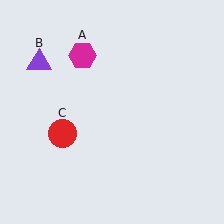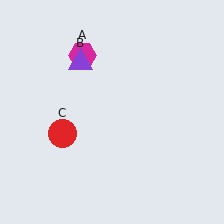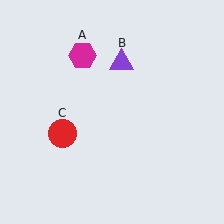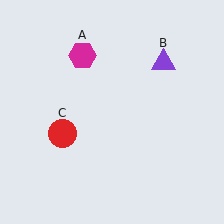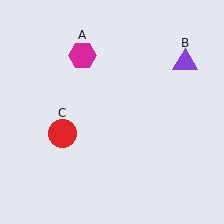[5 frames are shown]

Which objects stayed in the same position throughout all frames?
Magenta hexagon (object A) and red circle (object C) remained stationary.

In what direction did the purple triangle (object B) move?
The purple triangle (object B) moved right.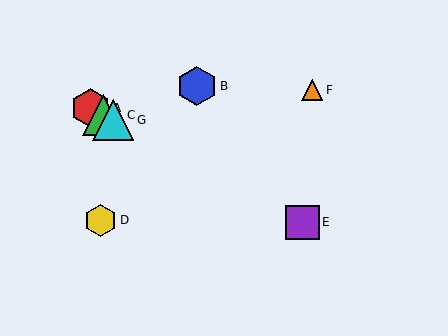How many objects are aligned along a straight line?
4 objects (A, C, E, G) are aligned along a straight line.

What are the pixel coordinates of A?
Object A is at (91, 108).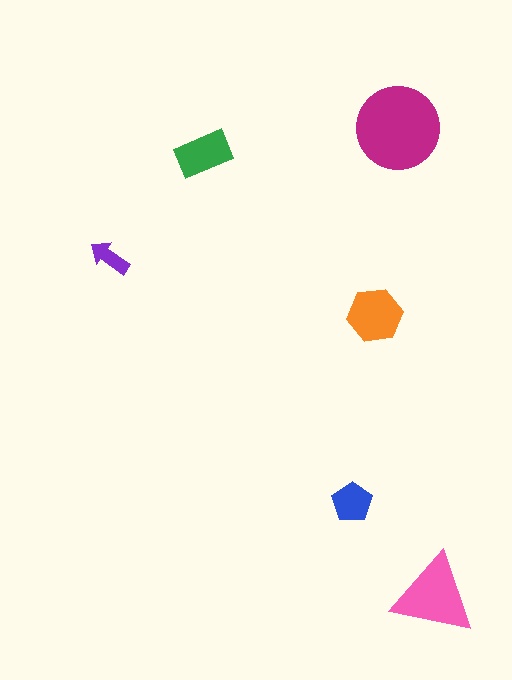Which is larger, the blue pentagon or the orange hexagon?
The orange hexagon.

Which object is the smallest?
The purple arrow.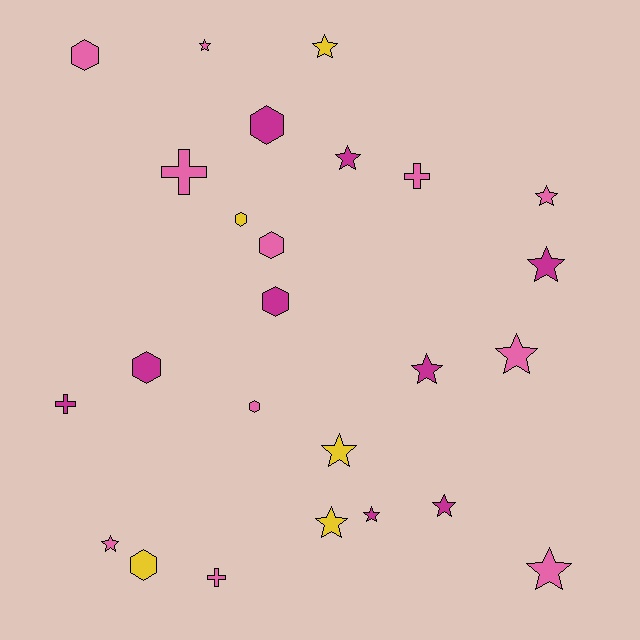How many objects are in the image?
There are 25 objects.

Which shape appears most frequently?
Star, with 13 objects.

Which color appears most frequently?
Pink, with 11 objects.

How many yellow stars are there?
There are 3 yellow stars.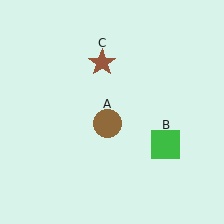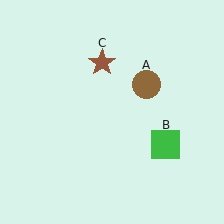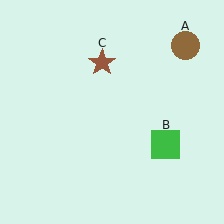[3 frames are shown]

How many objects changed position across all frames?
1 object changed position: brown circle (object A).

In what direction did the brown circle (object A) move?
The brown circle (object A) moved up and to the right.